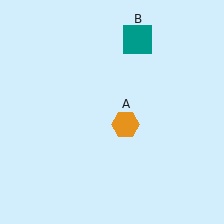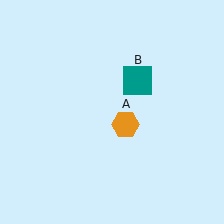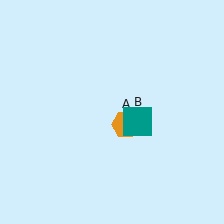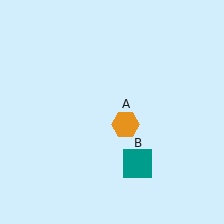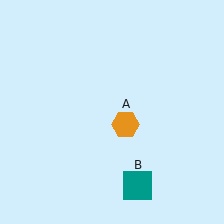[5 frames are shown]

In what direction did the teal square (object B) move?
The teal square (object B) moved down.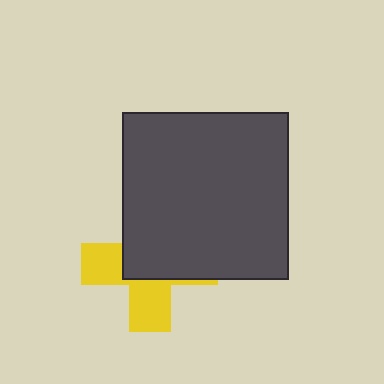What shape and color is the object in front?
The object in front is a dark gray rectangle.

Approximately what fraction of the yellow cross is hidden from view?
Roughly 57% of the yellow cross is hidden behind the dark gray rectangle.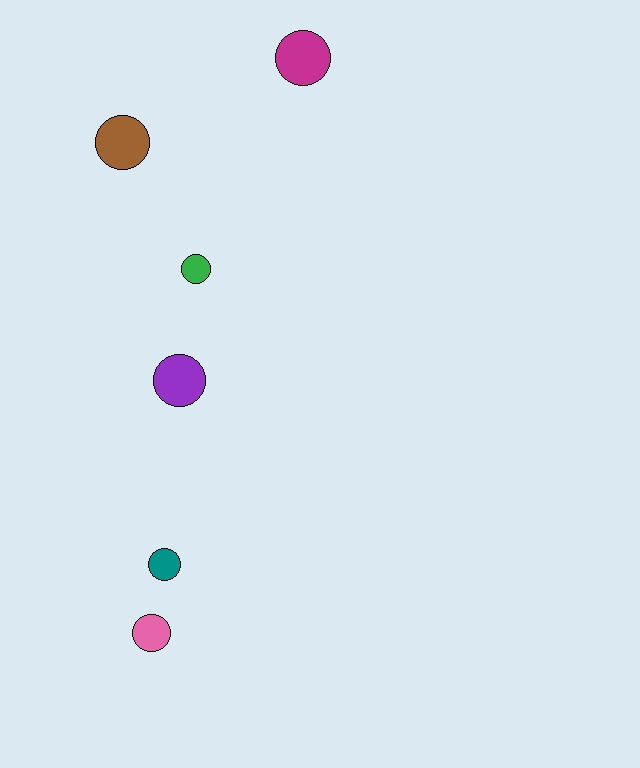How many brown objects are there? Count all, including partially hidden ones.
There is 1 brown object.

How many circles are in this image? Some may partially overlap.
There are 6 circles.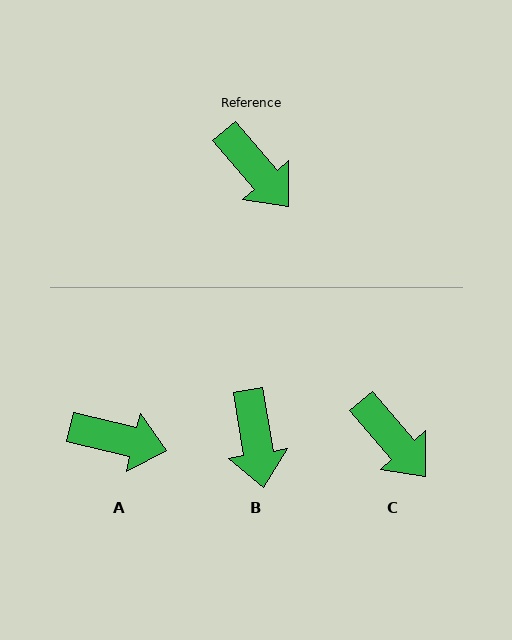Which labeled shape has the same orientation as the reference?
C.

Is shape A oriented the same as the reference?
No, it is off by about 36 degrees.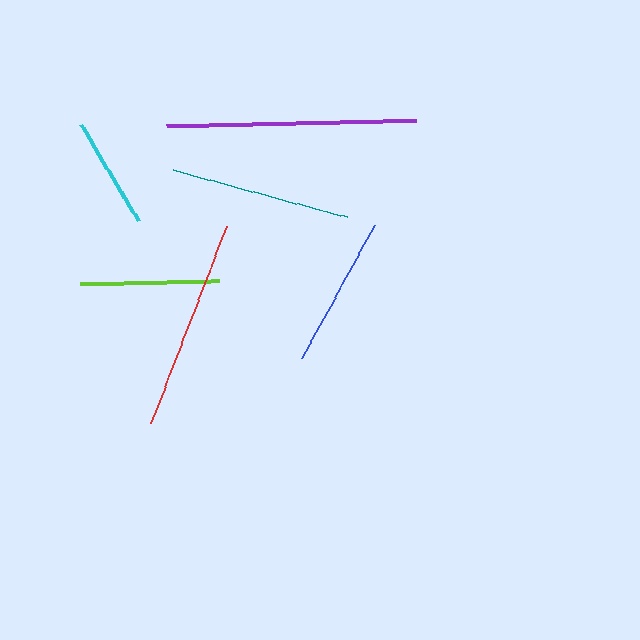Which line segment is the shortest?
The cyan line is the shortest at approximately 111 pixels.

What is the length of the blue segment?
The blue segment is approximately 152 pixels long.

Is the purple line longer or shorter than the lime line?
The purple line is longer than the lime line.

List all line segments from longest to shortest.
From longest to shortest: purple, red, teal, blue, lime, cyan.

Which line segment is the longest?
The purple line is the longest at approximately 250 pixels.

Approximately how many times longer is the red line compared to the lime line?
The red line is approximately 1.5 times the length of the lime line.